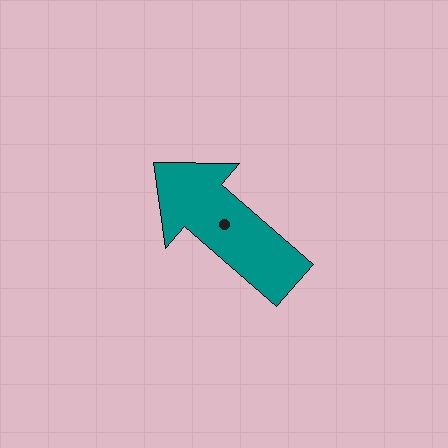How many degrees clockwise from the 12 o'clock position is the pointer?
Approximately 311 degrees.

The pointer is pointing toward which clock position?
Roughly 10 o'clock.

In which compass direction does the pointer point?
Northwest.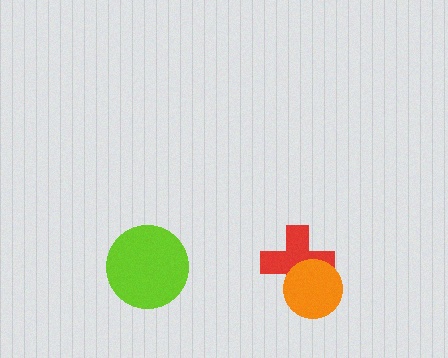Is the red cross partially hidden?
Yes, it is partially covered by another shape.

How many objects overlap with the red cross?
1 object overlaps with the red cross.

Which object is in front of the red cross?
The orange circle is in front of the red cross.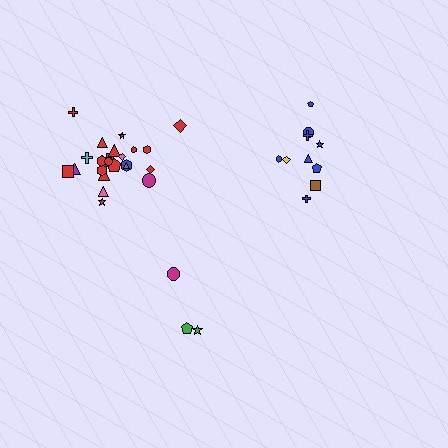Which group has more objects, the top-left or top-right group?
The top-left group.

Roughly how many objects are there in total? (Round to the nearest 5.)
Roughly 40 objects in total.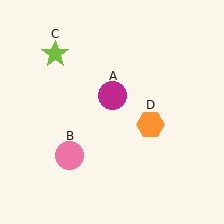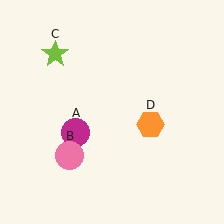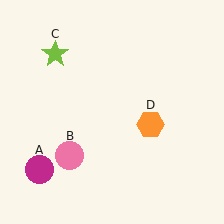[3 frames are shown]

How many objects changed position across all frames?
1 object changed position: magenta circle (object A).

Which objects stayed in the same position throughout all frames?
Pink circle (object B) and lime star (object C) and orange hexagon (object D) remained stationary.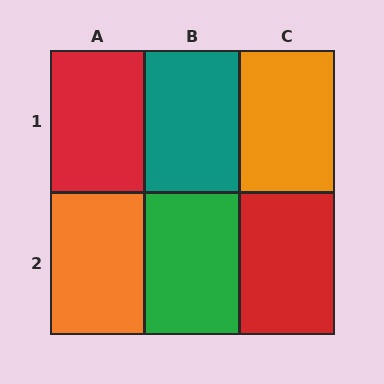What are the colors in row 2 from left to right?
Orange, green, red.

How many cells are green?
1 cell is green.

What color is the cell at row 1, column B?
Teal.